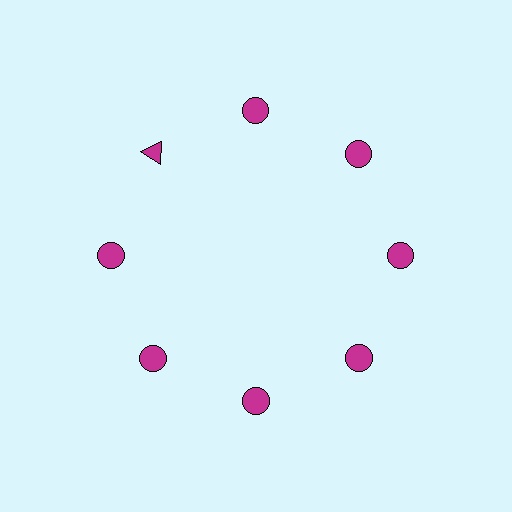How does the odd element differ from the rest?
It has a different shape: triangle instead of circle.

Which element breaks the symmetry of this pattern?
The magenta triangle at roughly the 10 o'clock position breaks the symmetry. All other shapes are magenta circles.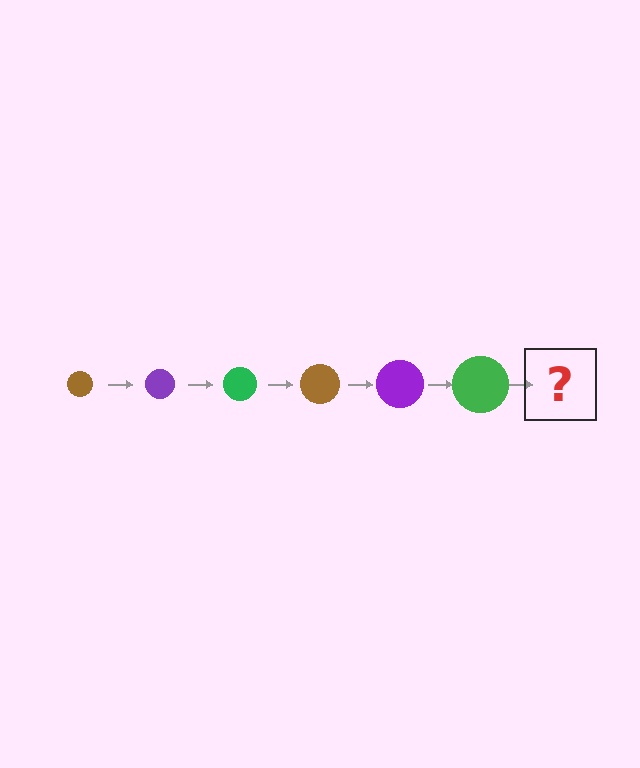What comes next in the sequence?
The next element should be a brown circle, larger than the previous one.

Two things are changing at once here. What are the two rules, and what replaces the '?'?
The two rules are that the circle grows larger each step and the color cycles through brown, purple, and green. The '?' should be a brown circle, larger than the previous one.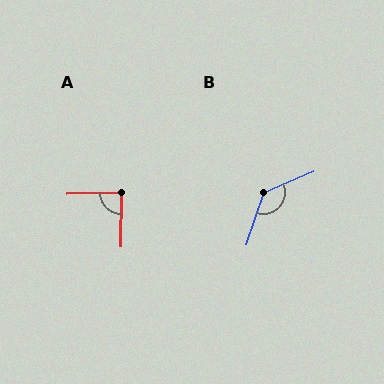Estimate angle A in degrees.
Approximately 88 degrees.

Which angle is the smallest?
A, at approximately 88 degrees.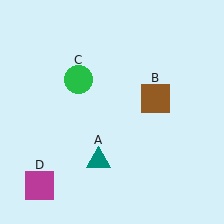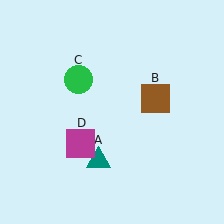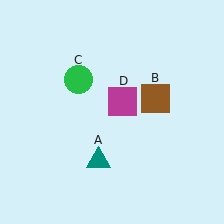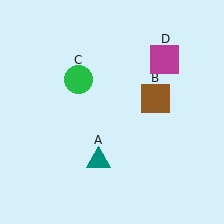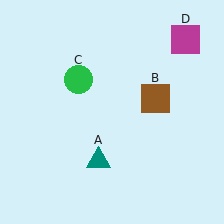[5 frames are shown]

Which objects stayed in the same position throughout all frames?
Teal triangle (object A) and brown square (object B) and green circle (object C) remained stationary.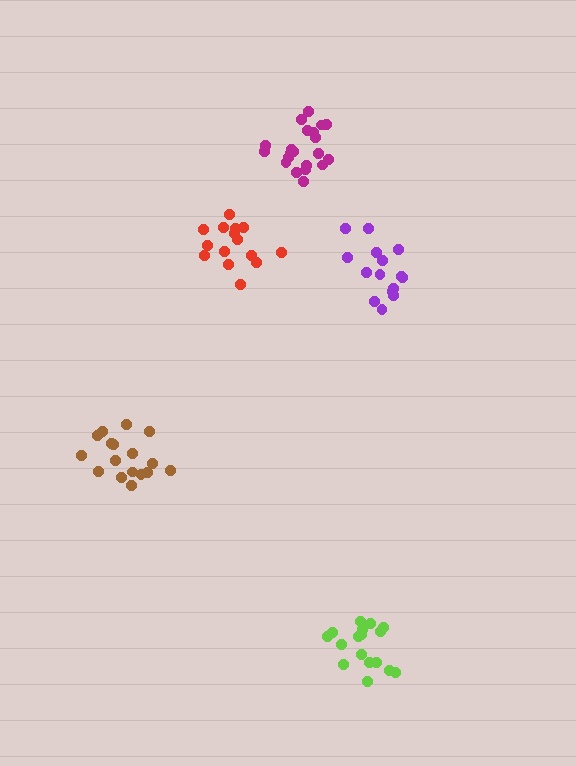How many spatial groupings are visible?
There are 5 spatial groupings.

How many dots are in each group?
Group 1: 15 dots, Group 2: 15 dots, Group 3: 17 dots, Group 4: 17 dots, Group 5: 21 dots (85 total).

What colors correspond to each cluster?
The clusters are colored: purple, red, lime, brown, magenta.